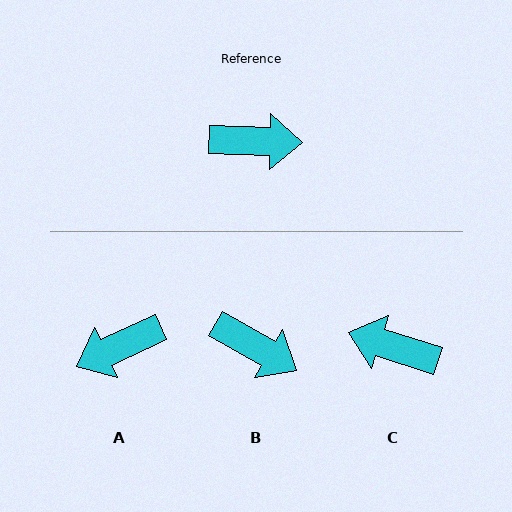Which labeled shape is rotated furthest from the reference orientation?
C, about 164 degrees away.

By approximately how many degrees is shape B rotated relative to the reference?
Approximately 28 degrees clockwise.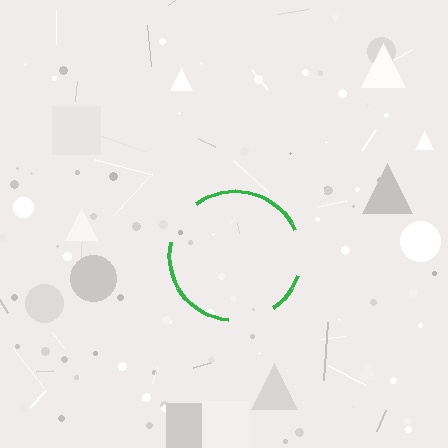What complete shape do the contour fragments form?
The contour fragments form a circle.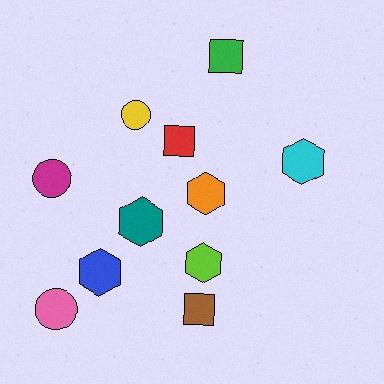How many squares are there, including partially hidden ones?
There are 3 squares.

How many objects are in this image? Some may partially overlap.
There are 11 objects.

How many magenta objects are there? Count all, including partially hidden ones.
There is 1 magenta object.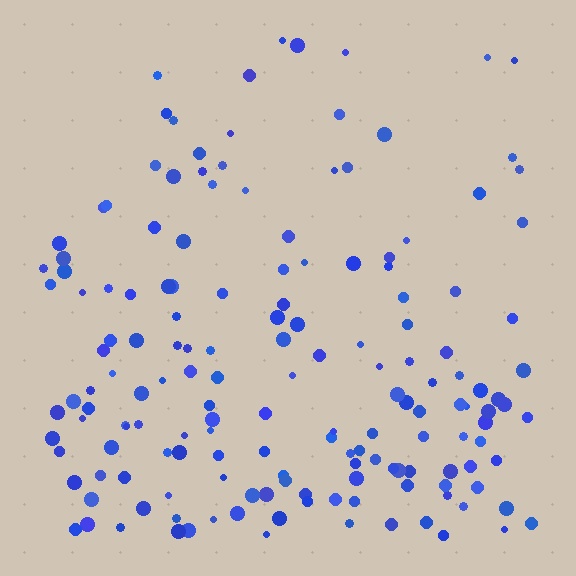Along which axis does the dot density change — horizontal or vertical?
Vertical.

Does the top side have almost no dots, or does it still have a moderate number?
Still a moderate number, just noticeably fewer than the bottom.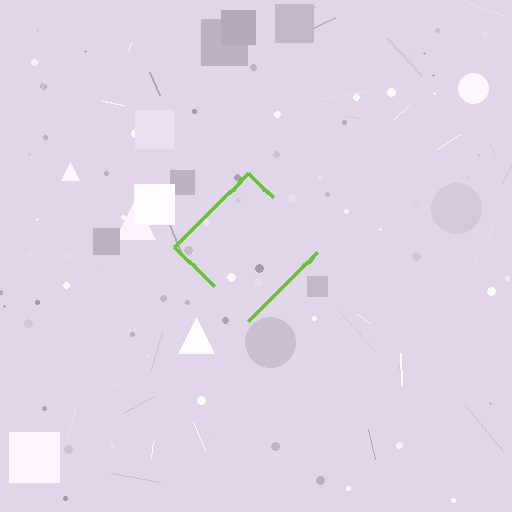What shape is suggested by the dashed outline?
The dashed outline suggests a diamond.